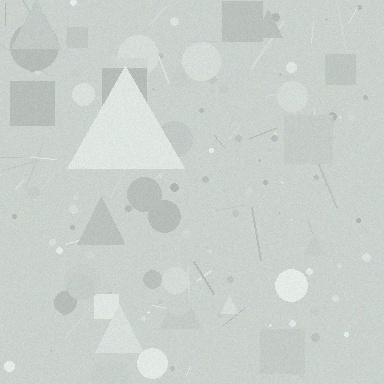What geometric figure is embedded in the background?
A triangle is embedded in the background.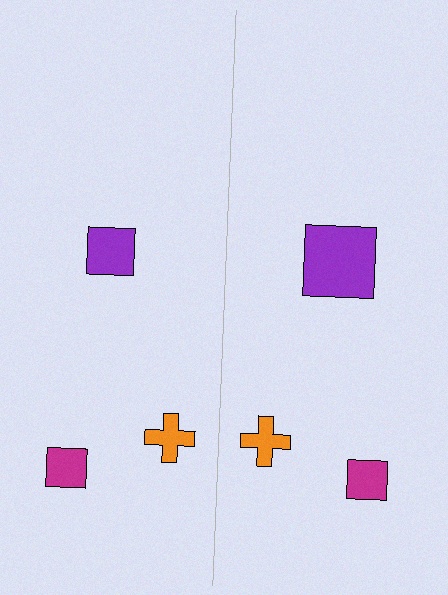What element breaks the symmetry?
The purple square on the right side has a different size than its mirror counterpart.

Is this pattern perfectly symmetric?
No, the pattern is not perfectly symmetric. The purple square on the right side has a different size than its mirror counterpart.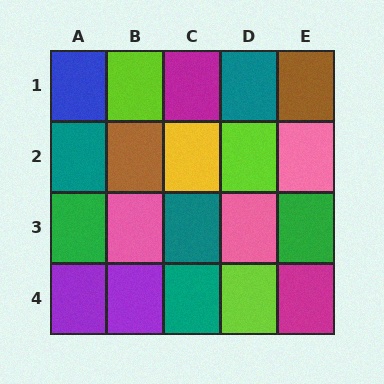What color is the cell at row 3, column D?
Pink.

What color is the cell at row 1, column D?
Teal.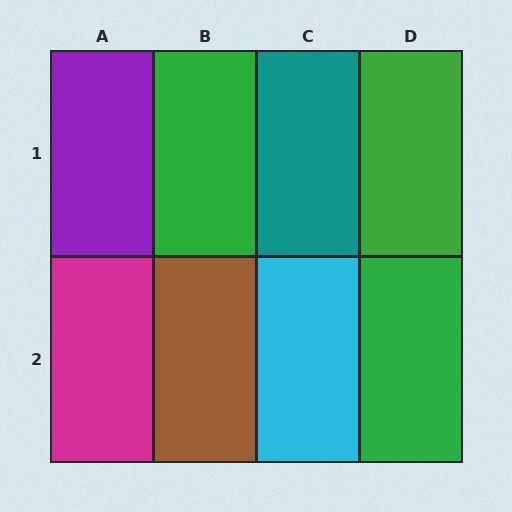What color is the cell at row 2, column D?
Green.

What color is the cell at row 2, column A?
Magenta.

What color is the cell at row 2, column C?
Cyan.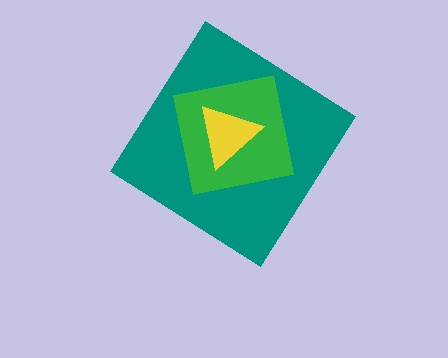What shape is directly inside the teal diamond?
The green square.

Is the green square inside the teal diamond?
Yes.